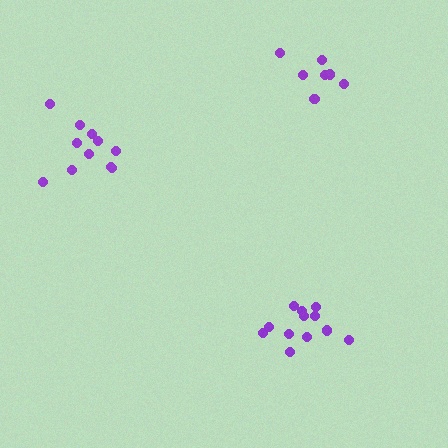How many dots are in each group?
Group 1: 12 dots, Group 2: 7 dots, Group 3: 11 dots (30 total).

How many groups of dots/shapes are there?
There are 3 groups.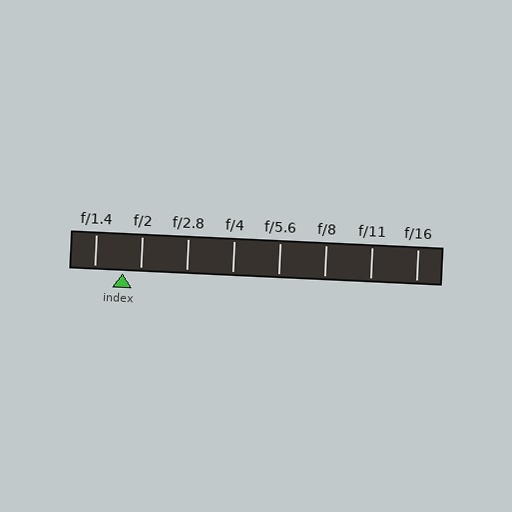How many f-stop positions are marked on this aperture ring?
There are 8 f-stop positions marked.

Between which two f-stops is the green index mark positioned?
The index mark is between f/1.4 and f/2.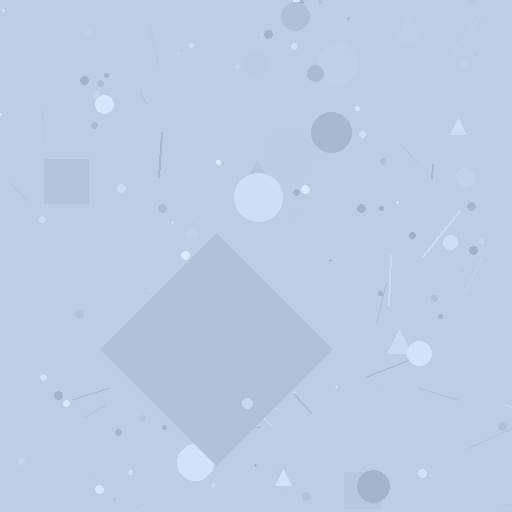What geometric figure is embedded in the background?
A diamond is embedded in the background.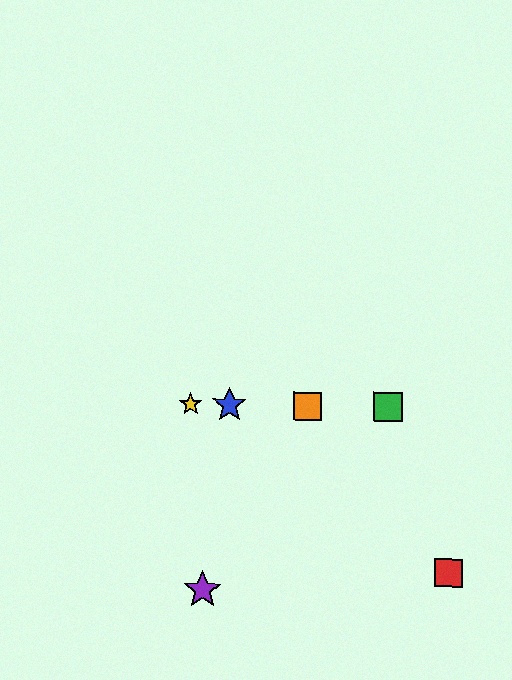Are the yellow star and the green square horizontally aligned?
Yes, both are at y≈404.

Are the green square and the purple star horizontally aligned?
No, the green square is at y≈407 and the purple star is at y≈590.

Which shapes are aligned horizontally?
The blue star, the green square, the yellow star, the orange square are aligned horizontally.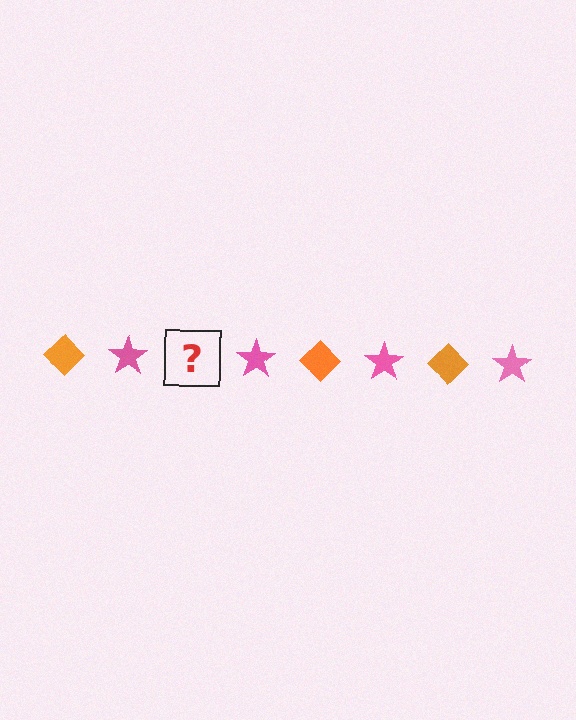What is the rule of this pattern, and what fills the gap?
The rule is that the pattern alternates between orange diamond and pink star. The gap should be filled with an orange diamond.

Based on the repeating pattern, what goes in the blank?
The blank should be an orange diamond.